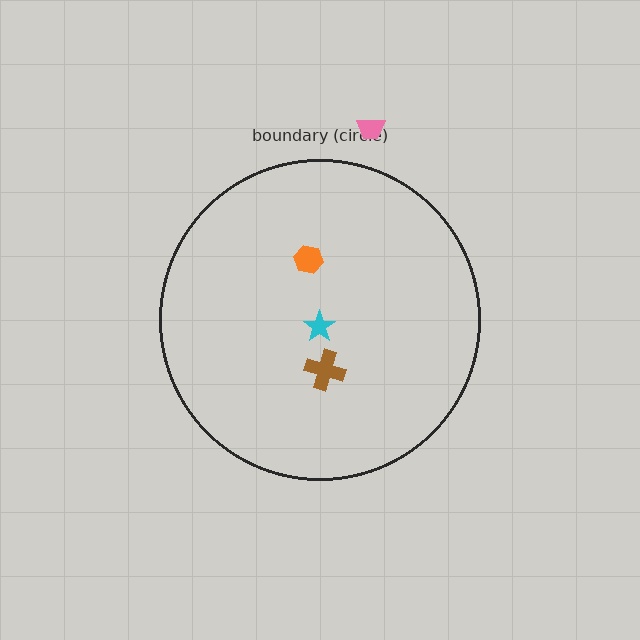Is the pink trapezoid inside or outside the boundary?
Outside.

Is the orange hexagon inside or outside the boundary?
Inside.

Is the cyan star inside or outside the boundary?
Inside.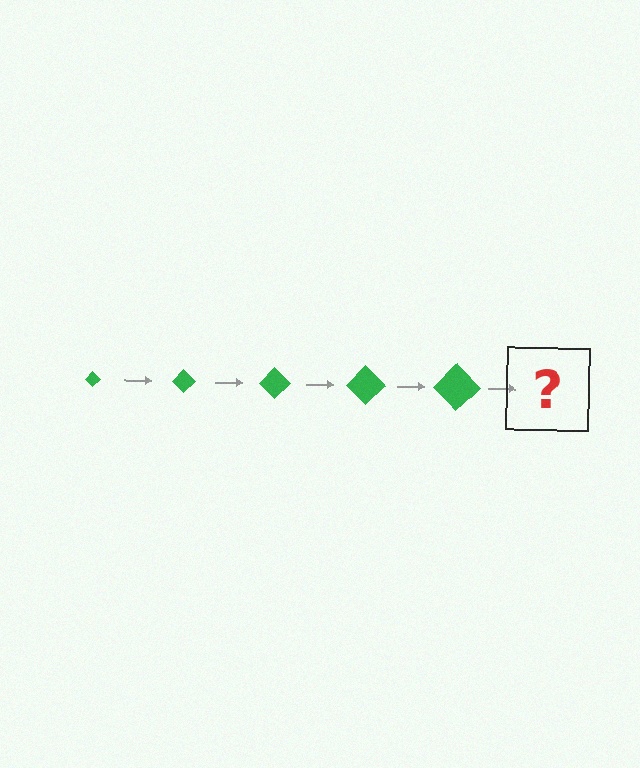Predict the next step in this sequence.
The next step is a green diamond, larger than the previous one.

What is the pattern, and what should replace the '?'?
The pattern is that the diamond gets progressively larger each step. The '?' should be a green diamond, larger than the previous one.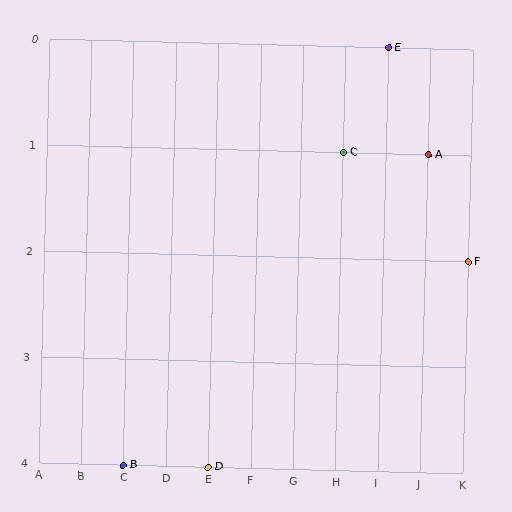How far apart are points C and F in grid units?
Points C and F are 3 columns and 1 row apart (about 3.2 grid units diagonally).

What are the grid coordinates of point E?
Point E is at grid coordinates (I, 0).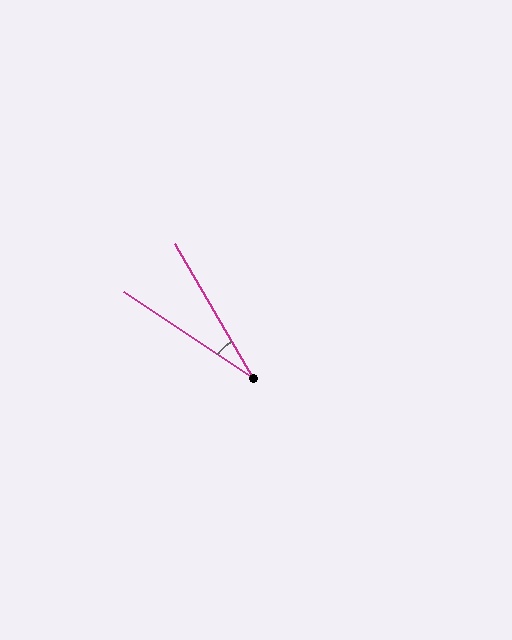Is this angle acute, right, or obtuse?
It is acute.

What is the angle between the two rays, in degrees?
Approximately 26 degrees.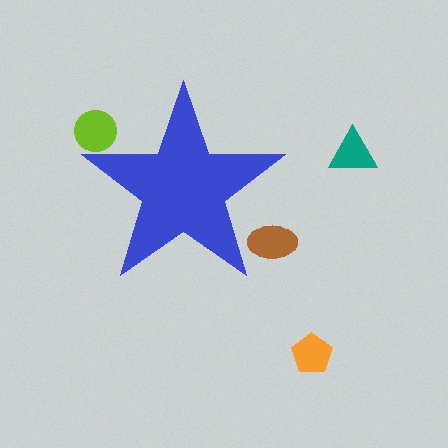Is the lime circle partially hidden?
Yes, the lime circle is partially hidden behind the blue star.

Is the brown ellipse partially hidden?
Yes, the brown ellipse is partially hidden behind the blue star.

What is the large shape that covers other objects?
A blue star.